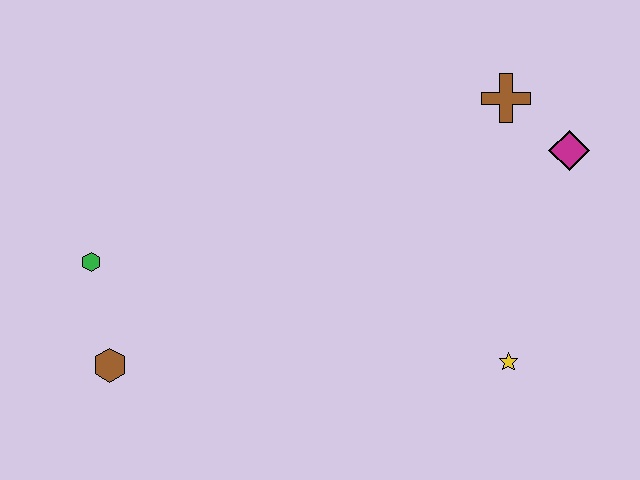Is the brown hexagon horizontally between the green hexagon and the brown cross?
Yes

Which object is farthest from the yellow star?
The green hexagon is farthest from the yellow star.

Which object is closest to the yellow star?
The magenta diamond is closest to the yellow star.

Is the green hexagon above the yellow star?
Yes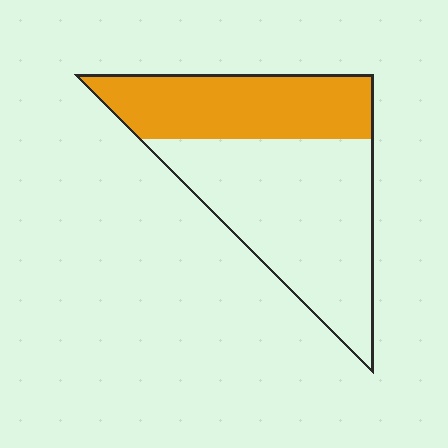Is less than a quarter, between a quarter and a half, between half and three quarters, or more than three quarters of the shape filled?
Between a quarter and a half.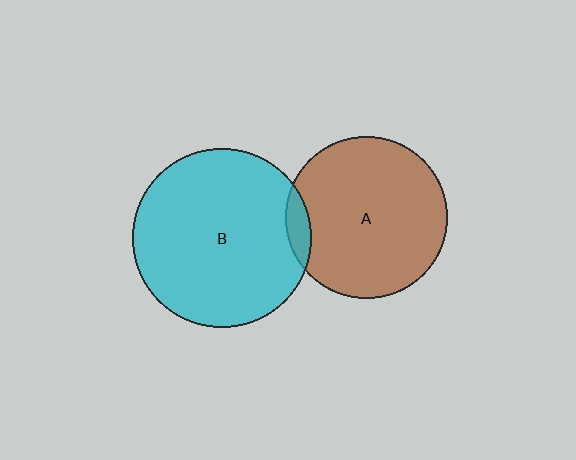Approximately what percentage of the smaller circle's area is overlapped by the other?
Approximately 5%.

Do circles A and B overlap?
Yes.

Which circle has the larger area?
Circle B (cyan).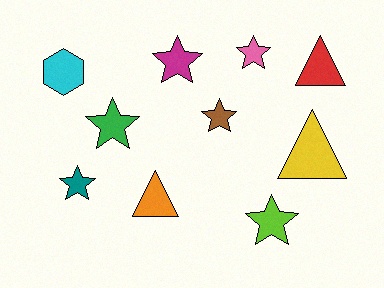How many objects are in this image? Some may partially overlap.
There are 10 objects.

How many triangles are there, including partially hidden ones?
There are 3 triangles.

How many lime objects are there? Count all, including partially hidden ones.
There is 1 lime object.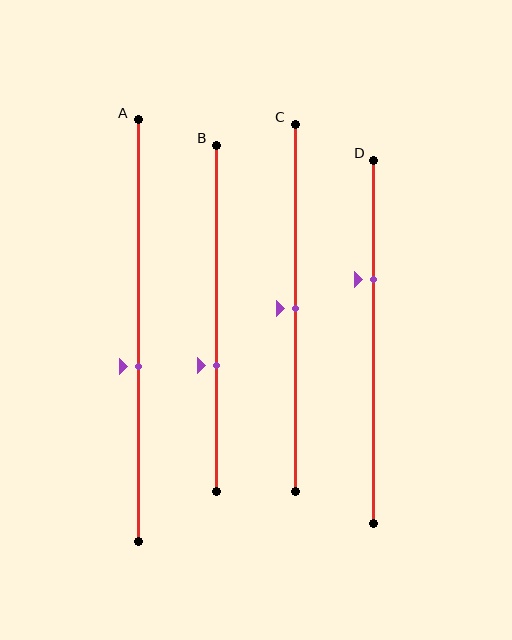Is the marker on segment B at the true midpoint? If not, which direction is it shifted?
No, the marker on segment B is shifted downward by about 14% of the segment length.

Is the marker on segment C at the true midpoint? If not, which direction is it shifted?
Yes, the marker on segment C is at the true midpoint.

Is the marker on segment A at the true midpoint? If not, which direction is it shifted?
No, the marker on segment A is shifted downward by about 8% of the segment length.